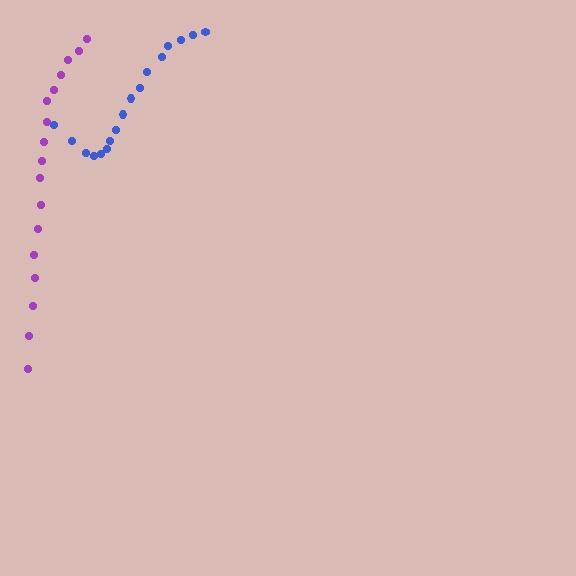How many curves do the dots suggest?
There are 2 distinct paths.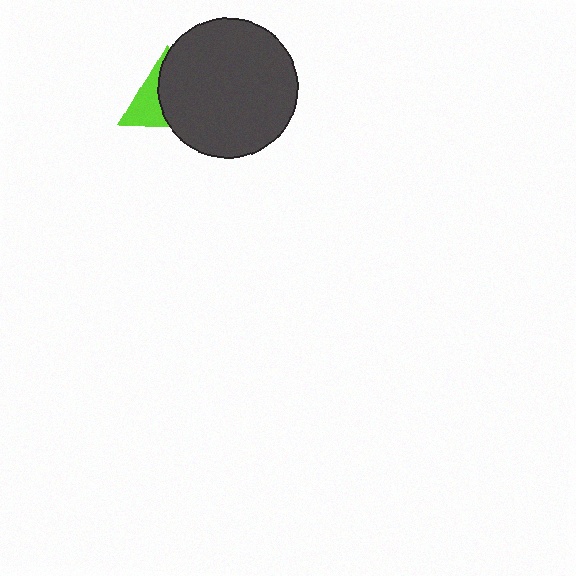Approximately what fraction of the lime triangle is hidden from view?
Roughly 59% of the lime triangle is hidden behind the dark gray circle.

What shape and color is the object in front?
The object in front is a dark gray circle.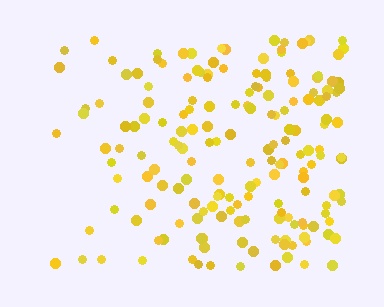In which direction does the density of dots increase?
From left to right, with the right side densest.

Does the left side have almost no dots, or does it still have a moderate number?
Still a moderate number, just noticeably fewer than the right.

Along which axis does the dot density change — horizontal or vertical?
Horizontal.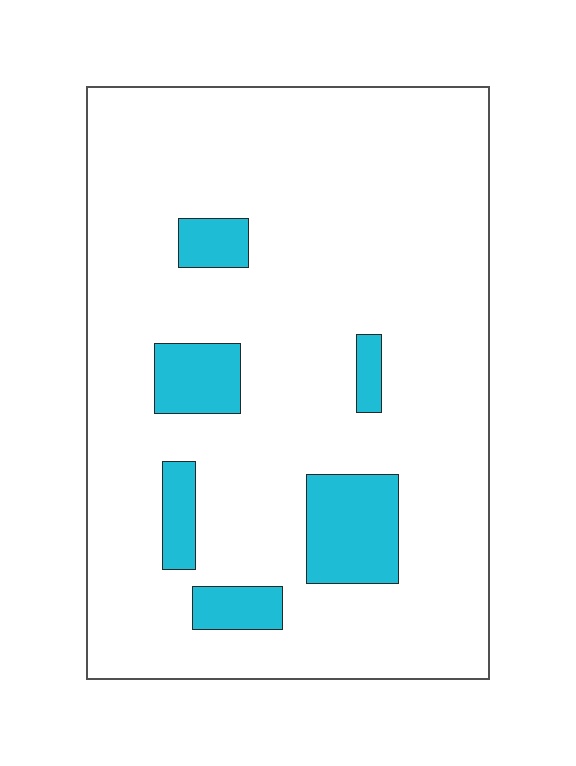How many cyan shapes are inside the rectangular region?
6.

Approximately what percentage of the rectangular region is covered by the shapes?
Approximately 10%.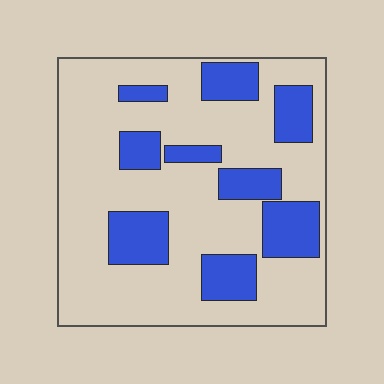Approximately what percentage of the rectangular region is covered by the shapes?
Approximately 25%.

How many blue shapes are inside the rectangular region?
9.